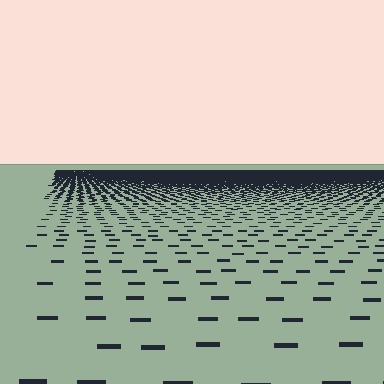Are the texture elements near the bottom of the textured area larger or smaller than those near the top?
Larger. Near the bottom, elements are closer to the viewer and appear at a bigger on-screen size.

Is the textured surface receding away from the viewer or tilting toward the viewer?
The surface is receding away from the viewer. Texture elements get smaller and denser toward the top.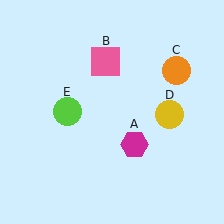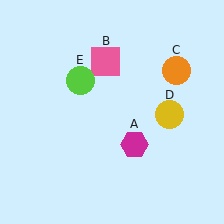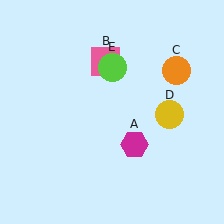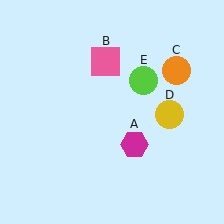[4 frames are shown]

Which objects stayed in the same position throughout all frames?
Magenta hexagon (object A) and pink square (object B) and orange circle (object C) and yellow circle (object D) remained stationary.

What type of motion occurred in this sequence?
The lime circle (object E) rotated clockwise around the center of the scene.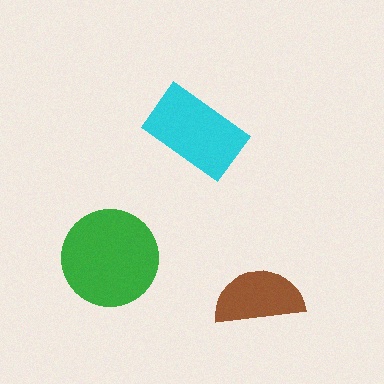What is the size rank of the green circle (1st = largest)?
1st.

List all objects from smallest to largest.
The brown semicircle, the cyan rectangle, the green circle.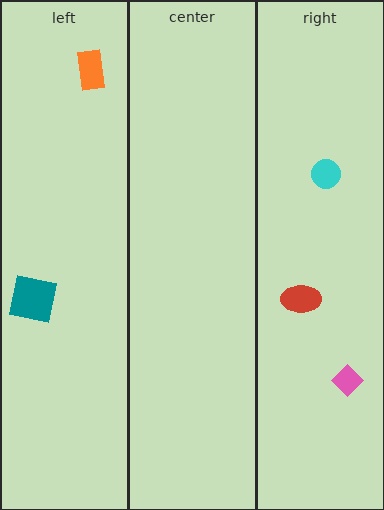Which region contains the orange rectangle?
The left region.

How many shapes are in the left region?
2.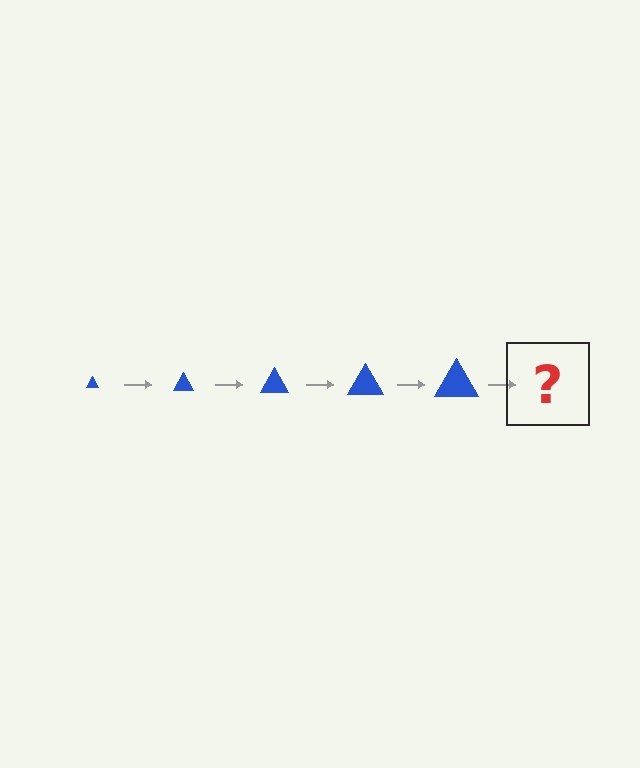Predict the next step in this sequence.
The next step is a blue triangle, larger than the previous one.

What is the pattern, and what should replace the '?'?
The pattern is that the triangle gets progressively larger each step. The '?' should be a blue triangle, larger than the previous one.